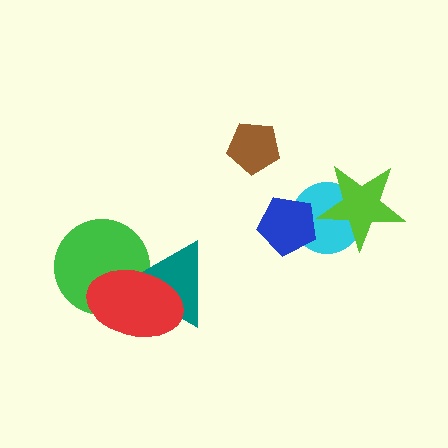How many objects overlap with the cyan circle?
2 objects overlap with the cyan circle.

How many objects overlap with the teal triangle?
2 objects overlap with the teal triangle.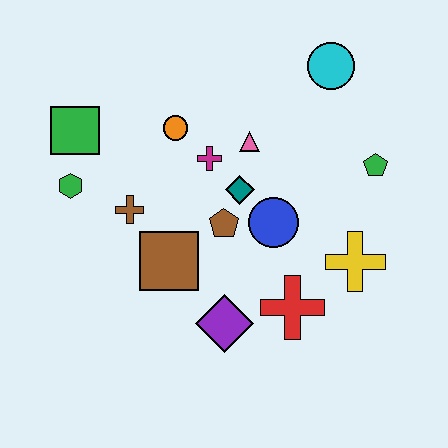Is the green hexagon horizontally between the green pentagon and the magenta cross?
No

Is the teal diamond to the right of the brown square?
Yes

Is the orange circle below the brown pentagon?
No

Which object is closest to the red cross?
The purple diamond is closest to the red cross.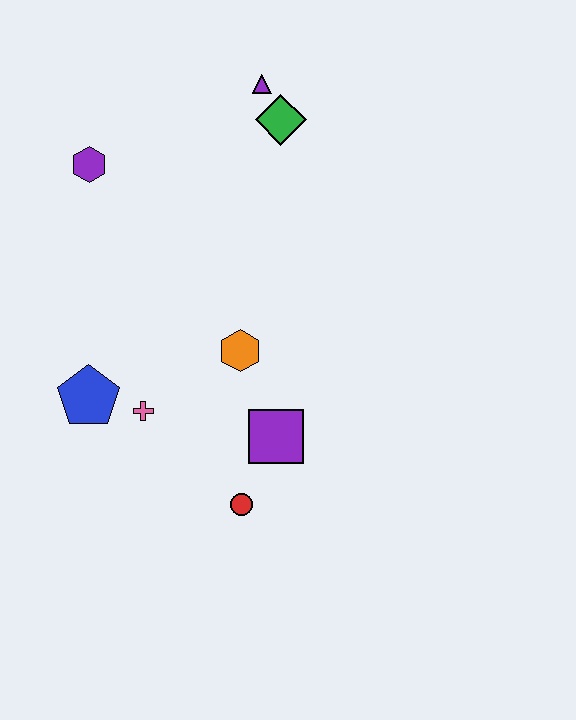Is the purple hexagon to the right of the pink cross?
No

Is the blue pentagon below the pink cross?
No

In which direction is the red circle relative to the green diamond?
The red circle is below the green diamond.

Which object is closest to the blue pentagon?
The pink cross is closest to the blue pentagon.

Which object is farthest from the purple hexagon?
The red circle is farthest from the purple hexagon.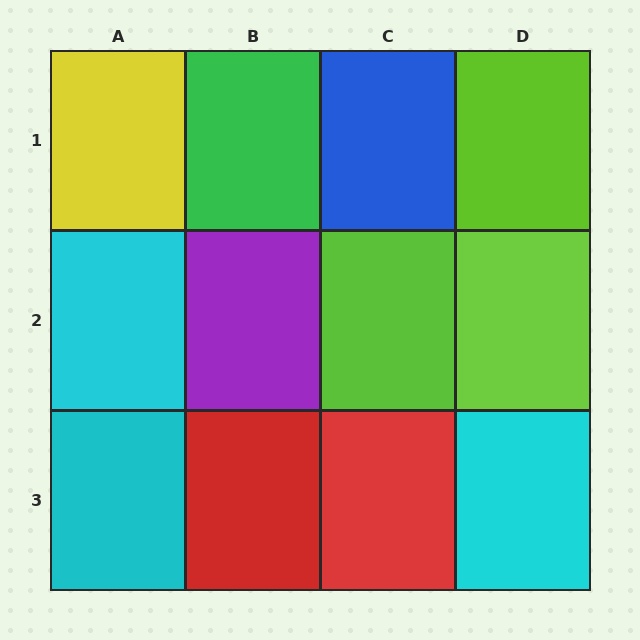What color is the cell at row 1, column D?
Lime.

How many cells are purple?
1 cell is purple.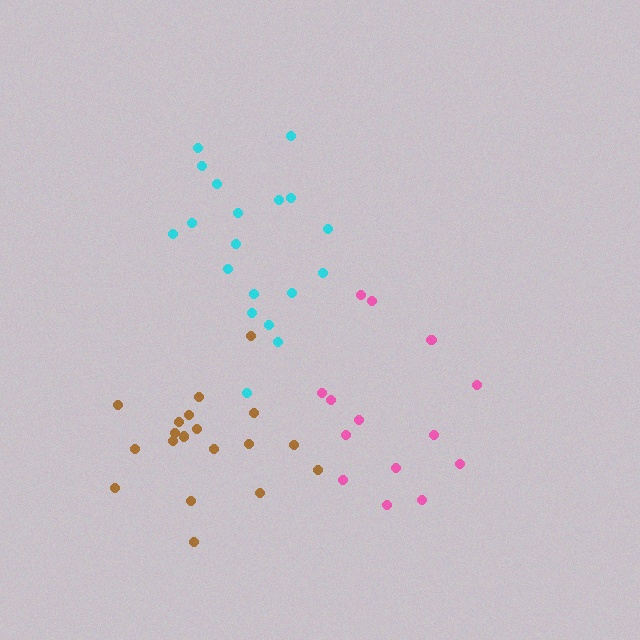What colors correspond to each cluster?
The clusters are colored: cyan, brown, pink.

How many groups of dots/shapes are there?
There are 3 groups.